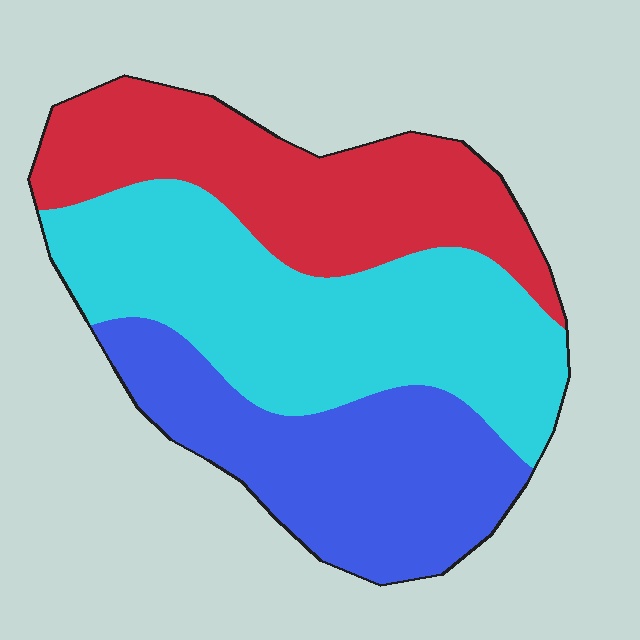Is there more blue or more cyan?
Cyan.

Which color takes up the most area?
Cyan, at roughly 40%.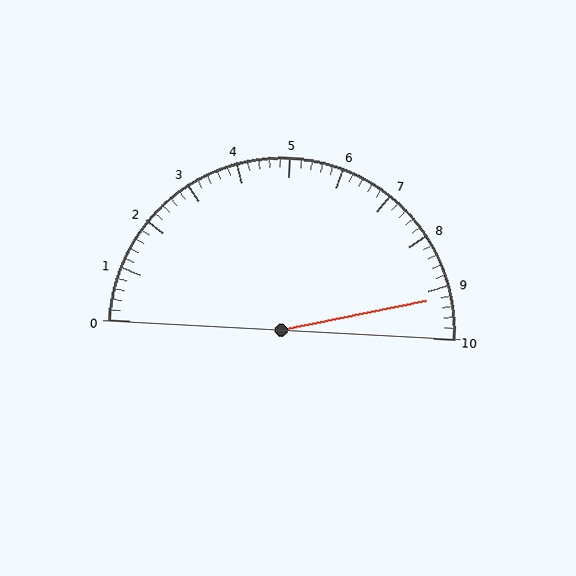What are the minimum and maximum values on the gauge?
The gauge ranges from 0 to 10.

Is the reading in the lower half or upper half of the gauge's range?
The reading is in the upper half of the range (0 to 10).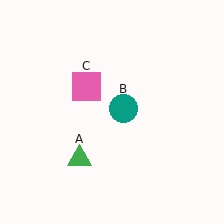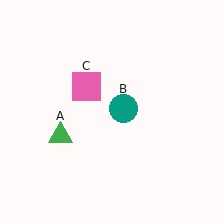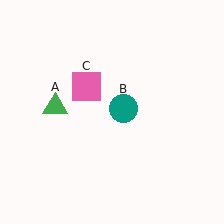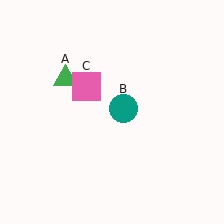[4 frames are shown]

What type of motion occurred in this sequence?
The green triangle (object A) rotated clockwise around the center of the scene.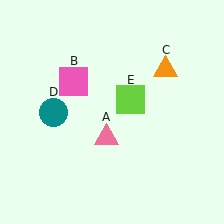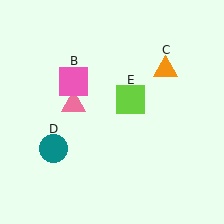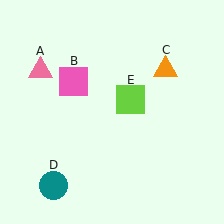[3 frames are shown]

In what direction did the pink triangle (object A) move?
The pink triangle (object A) moved up and to the left.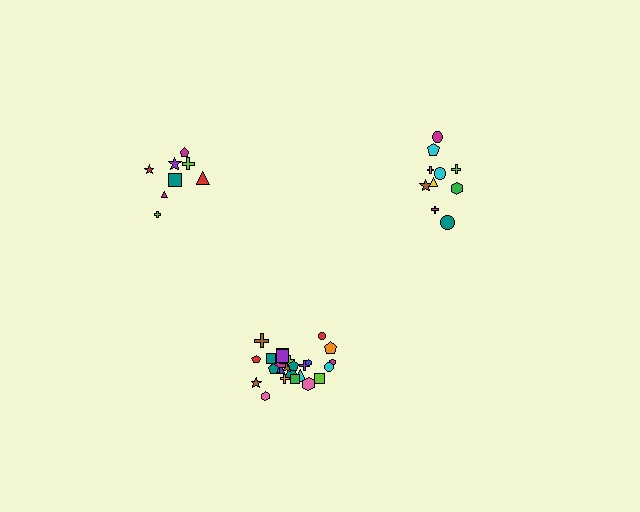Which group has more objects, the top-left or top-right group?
The top-right group.